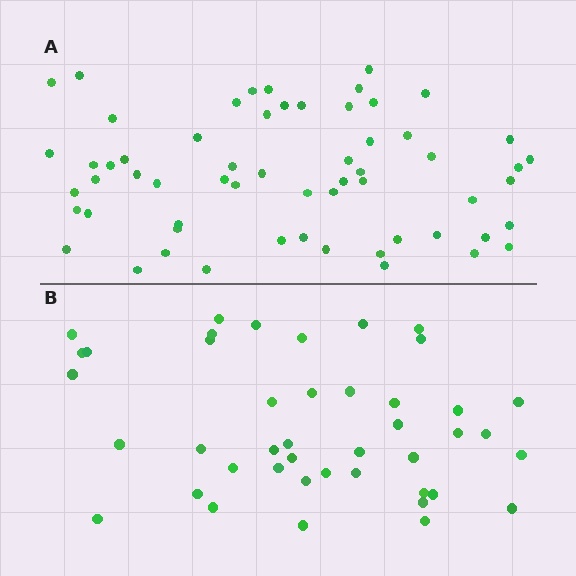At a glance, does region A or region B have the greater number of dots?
Region A (the top region) has more dots.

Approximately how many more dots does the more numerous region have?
Region A has approximately 15 more dots than region B.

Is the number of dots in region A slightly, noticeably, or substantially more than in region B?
Region A has noticeably more, but not dramatically so. The ratio is roughly 1.4 to 1.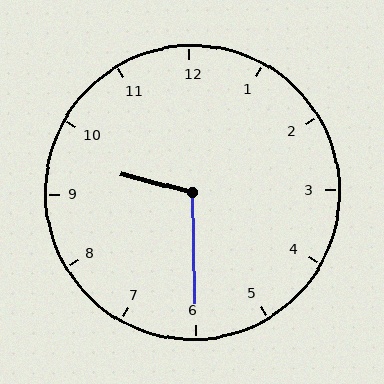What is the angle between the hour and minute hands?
Approximately 105 degrees.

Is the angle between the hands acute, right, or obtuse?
It is obtuse.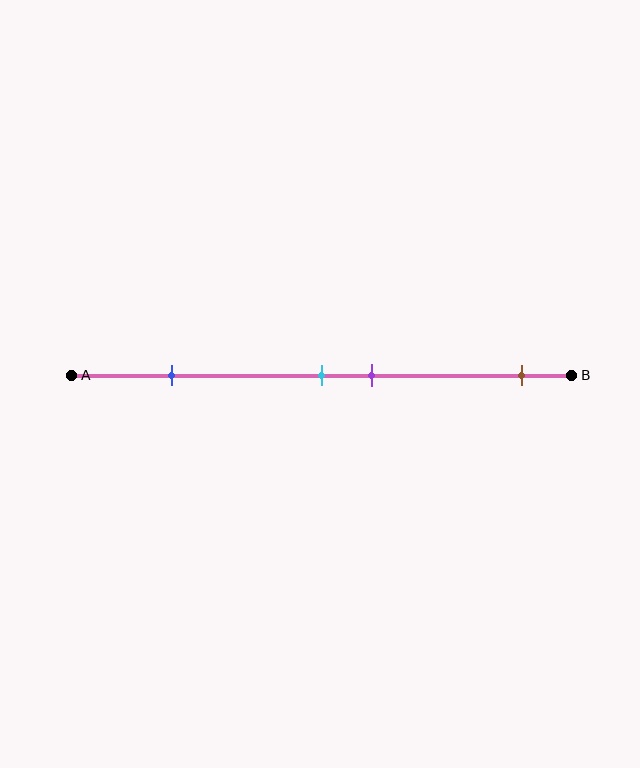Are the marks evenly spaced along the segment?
No, the marks are not evenly spaced.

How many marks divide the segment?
There are 4 marks dividing the segment.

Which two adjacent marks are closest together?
The cyan and purple marks are the closest adjacent pair.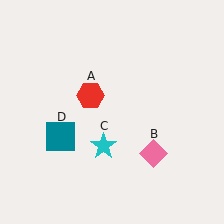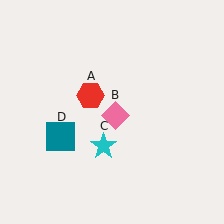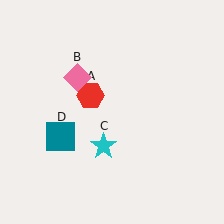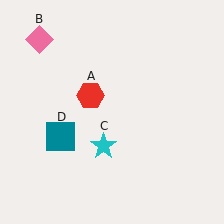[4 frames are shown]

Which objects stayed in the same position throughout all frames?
Red hexagon (object A) and cyan star (object C) and teal square (object D) remained stationary.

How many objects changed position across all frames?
1 object changed position: pink diamond (object B).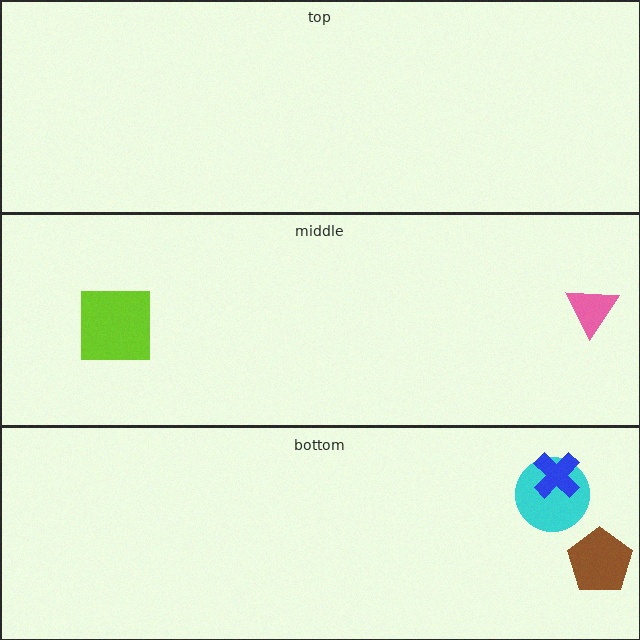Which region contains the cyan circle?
The bottom region.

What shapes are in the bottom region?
The cyan circle, the brown pentagon, the blue cross.